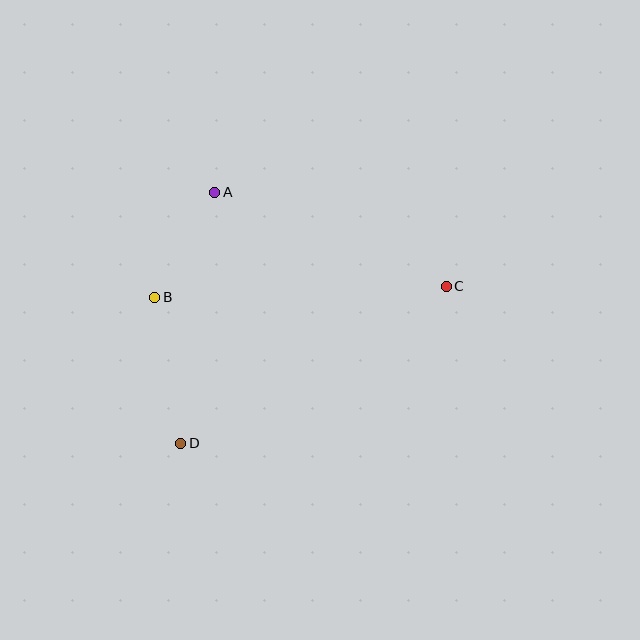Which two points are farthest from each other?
Points C and D are farthest from each other.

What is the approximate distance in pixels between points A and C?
The distance between A and C is approximately 250 pixels.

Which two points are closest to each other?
Points A and B are closest to each other.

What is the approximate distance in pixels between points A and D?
The distance between A and D is approximately 253 pixels.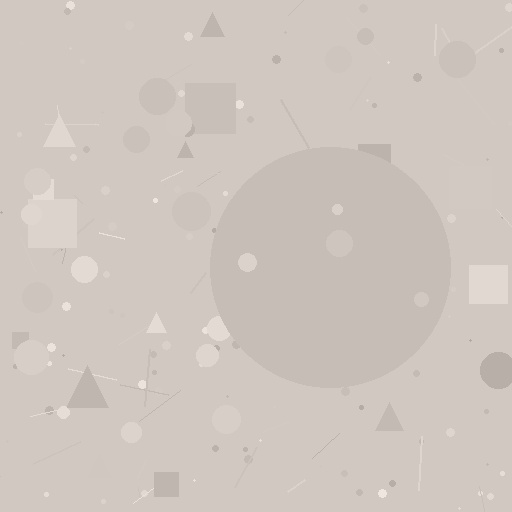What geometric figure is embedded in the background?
A circle is embedded in the background.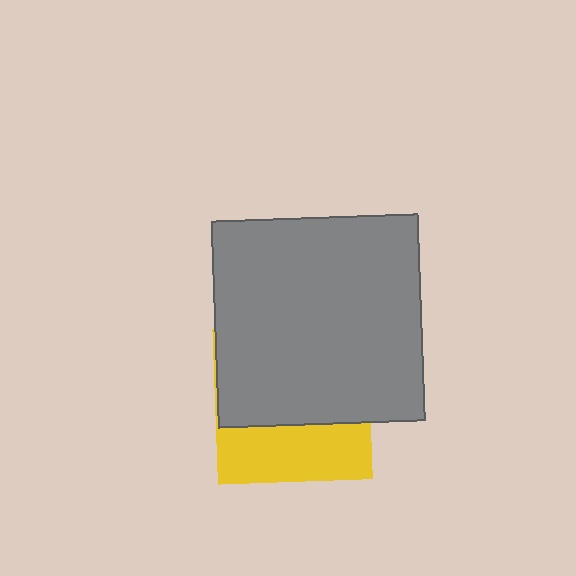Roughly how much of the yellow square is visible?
A small part of it is visible (roughly 37%).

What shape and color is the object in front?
The object in front is a gray square.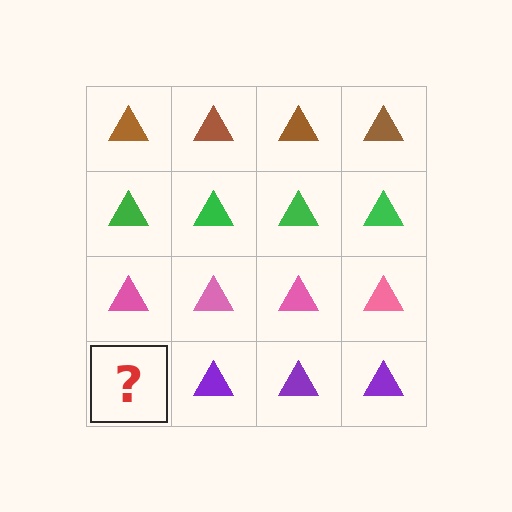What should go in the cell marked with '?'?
The missing cell should contain a purple triangle.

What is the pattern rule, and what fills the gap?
The rule is that each row has a consistent color. The gap should be filled with a purple triangle.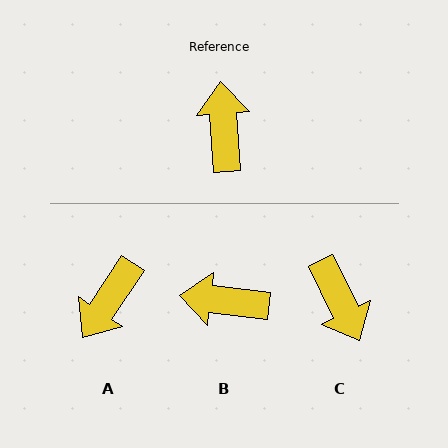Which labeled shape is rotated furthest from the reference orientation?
C, about 158 degrees away.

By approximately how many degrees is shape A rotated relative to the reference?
Approximately 142 degrees counter-clockwise.